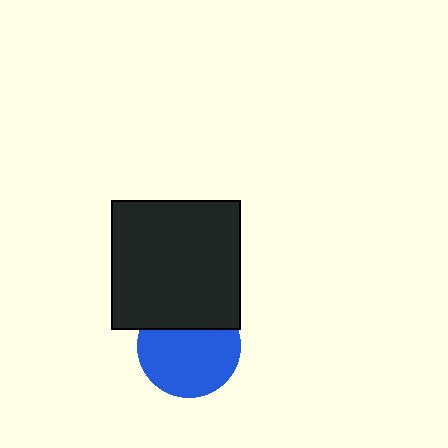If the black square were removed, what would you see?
You would see the complete blue circle.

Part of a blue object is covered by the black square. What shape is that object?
It is a circle.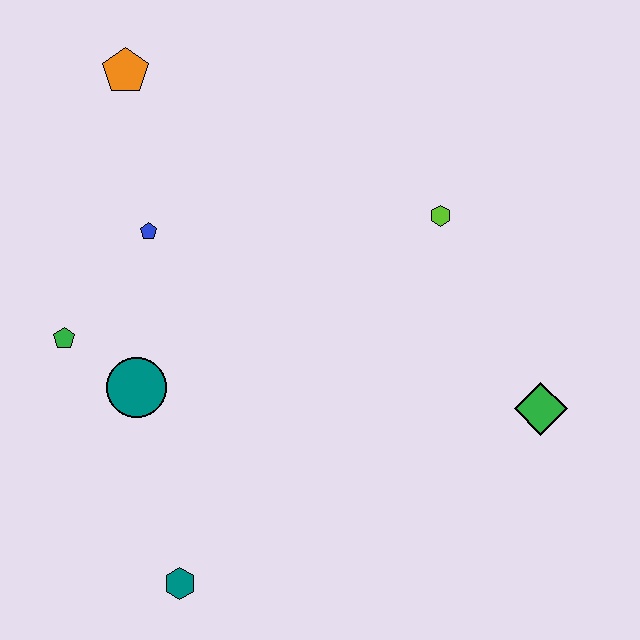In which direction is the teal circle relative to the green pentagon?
The teal circle is to the right of the green pentagon.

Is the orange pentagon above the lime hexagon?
Yes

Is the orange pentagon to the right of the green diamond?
No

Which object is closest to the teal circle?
The green pentagon is closest to the teal circle.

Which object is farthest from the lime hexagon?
The teal hexagon is farthest from the lime hexagon.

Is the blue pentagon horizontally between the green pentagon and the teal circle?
No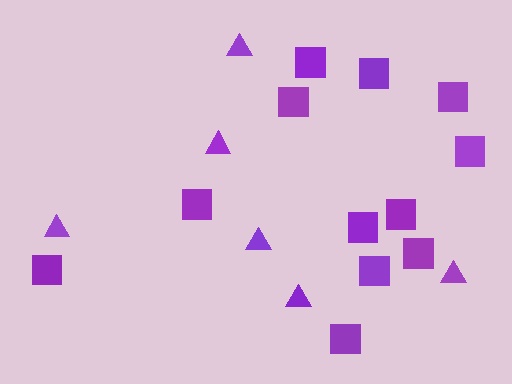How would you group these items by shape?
There are 2 groups: one group of triangles (6) and one group of squares (12).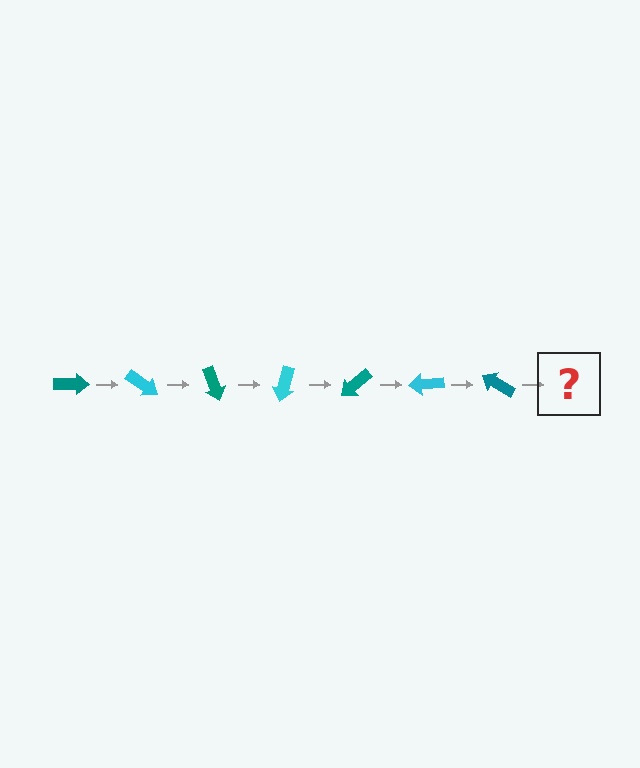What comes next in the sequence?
The next element should be a cyan arrow, rotated 245 degrees from the start.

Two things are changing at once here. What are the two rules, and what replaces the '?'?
The two rules are that it rotates 35 degrees each step and the color cycles through teal and cyan. The '?' should be a cyan arrow, rotated 245 degrees from the start.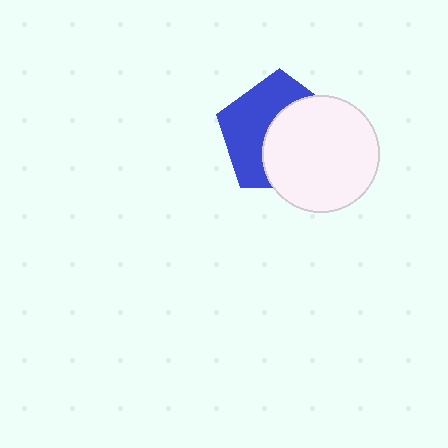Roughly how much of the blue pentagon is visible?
About half of it is visible (roughly 48%).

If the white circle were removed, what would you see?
You would see the complete blue pentagon.